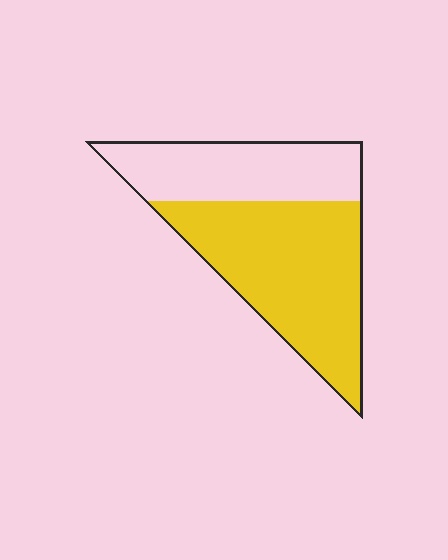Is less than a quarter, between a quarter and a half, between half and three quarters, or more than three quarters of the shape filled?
Between half and three quarters.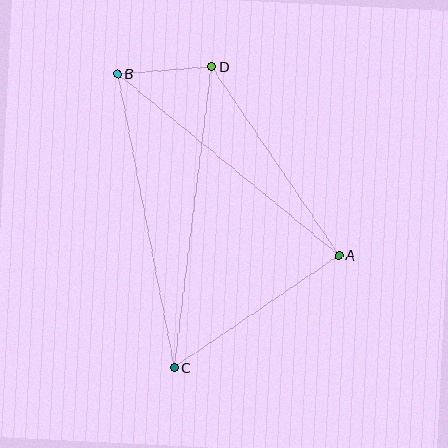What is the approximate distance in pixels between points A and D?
The distance between A and D is approximately 228 pixels.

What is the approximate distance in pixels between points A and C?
The distance between A and C is approximately 199 pixels.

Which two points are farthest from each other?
Points C and D are farthest from each other.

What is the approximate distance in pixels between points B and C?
The distance between B and C is approximately 299 pixels.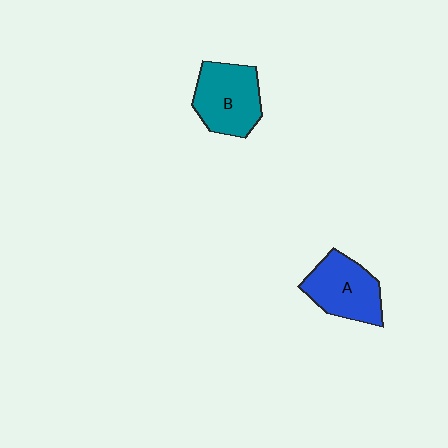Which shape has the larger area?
Shape B (teal).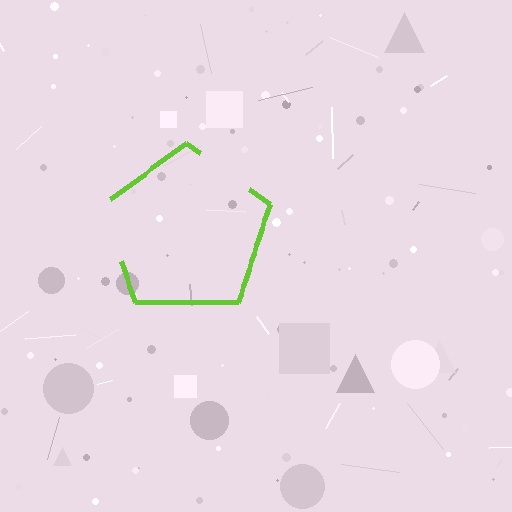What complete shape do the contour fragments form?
The contour fragments form a pentagon.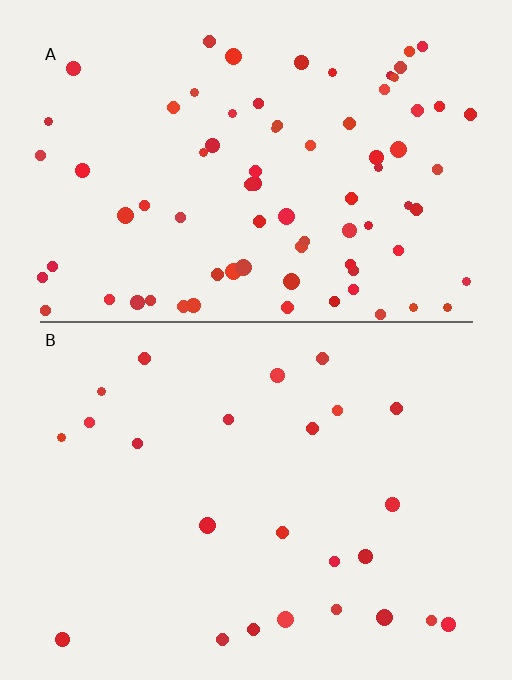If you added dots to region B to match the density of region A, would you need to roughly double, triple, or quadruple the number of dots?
Approximately triple.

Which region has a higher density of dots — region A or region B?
A (the top).